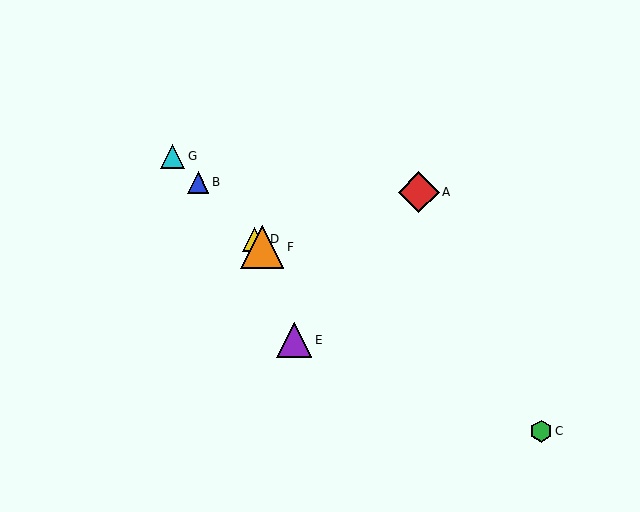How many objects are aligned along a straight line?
4 objects (B, D, F, G) are aligned along a straight line.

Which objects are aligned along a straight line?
Objects B, D, F, G are aligned along a straight line.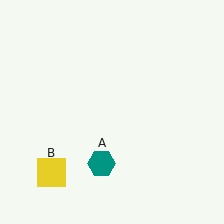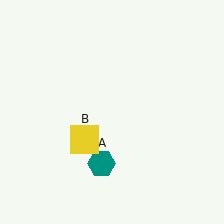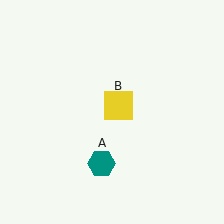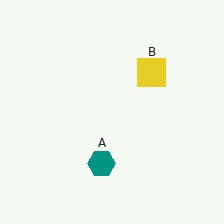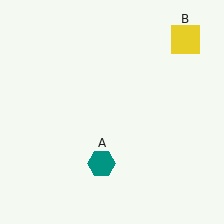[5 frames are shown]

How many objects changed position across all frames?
1 object changed position: yellow square (object B).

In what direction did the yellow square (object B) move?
The yellow square (object B) moved up and to the right.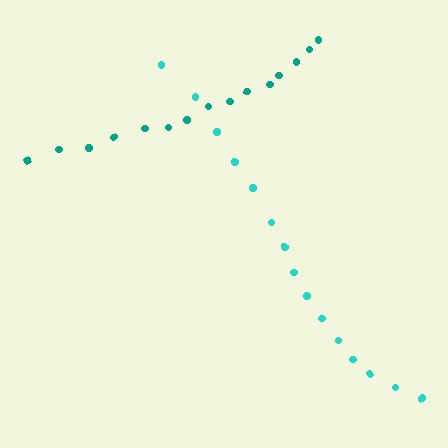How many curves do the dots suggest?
There are 2 distinct paths.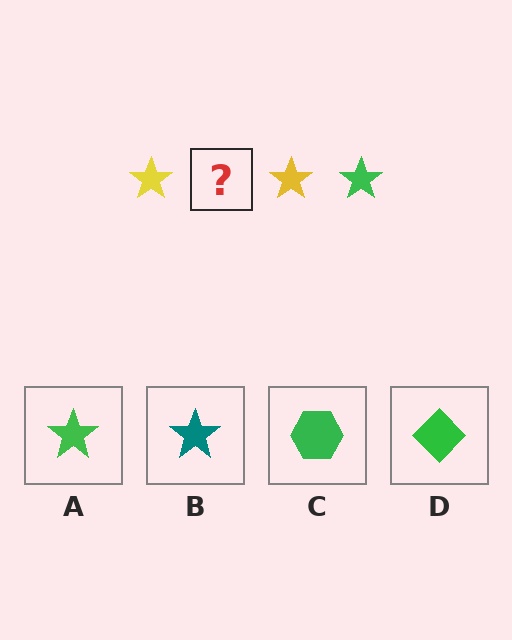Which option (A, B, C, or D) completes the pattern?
A.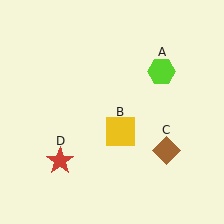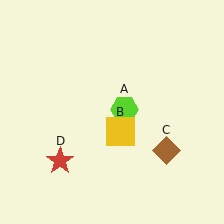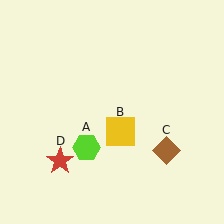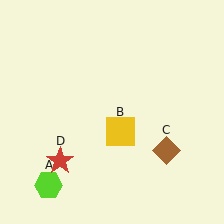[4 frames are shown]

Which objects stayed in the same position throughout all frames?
Yellow square (object B) and brown diamond (object C) and red star (object D) remained stationary.